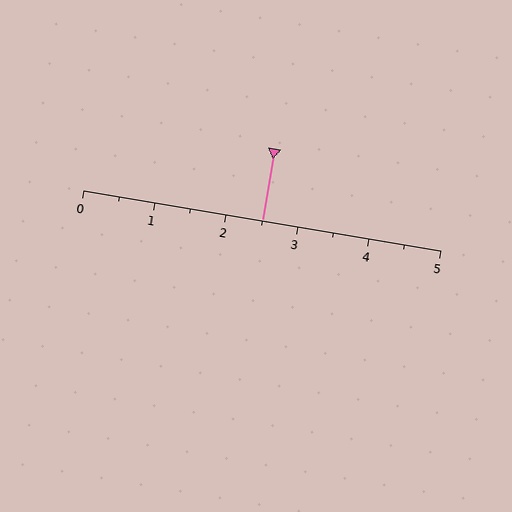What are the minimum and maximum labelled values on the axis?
The axis runs from 0 to 5.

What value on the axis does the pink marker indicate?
The marker indicates approximately 2.5.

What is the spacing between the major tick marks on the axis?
The major ticks are spaced 1 apart.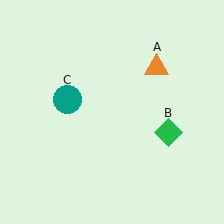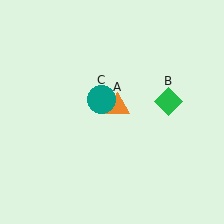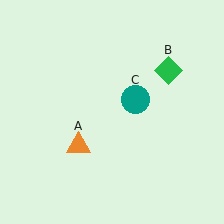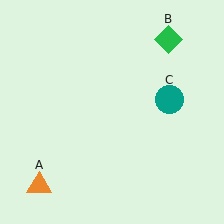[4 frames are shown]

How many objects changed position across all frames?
3 objects changed position: orange triangle (object A), green diamond (object B), teal circle (object C).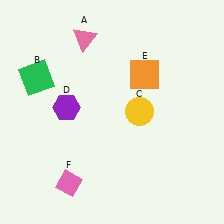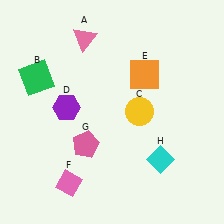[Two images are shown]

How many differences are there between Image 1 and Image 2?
There are 2 differences between the two images.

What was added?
A pink pentagon (G), a cyan diamond (H) were added in Image 2.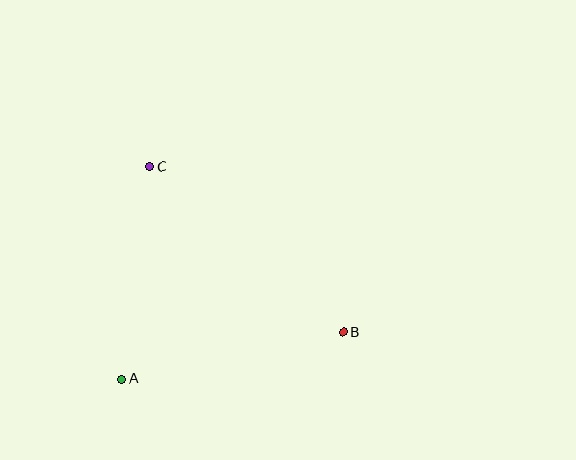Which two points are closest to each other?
Points A and C are closest to each other.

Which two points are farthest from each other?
Points B and C are farthest from each other.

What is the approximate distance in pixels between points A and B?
The distance between A and B is approximately 227 pixels.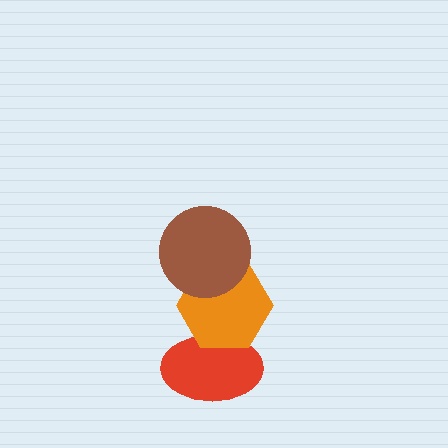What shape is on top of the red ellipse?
The orange hexagon is on top of the red ellipse.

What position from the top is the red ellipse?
The red ellipse is 3rd from the top.